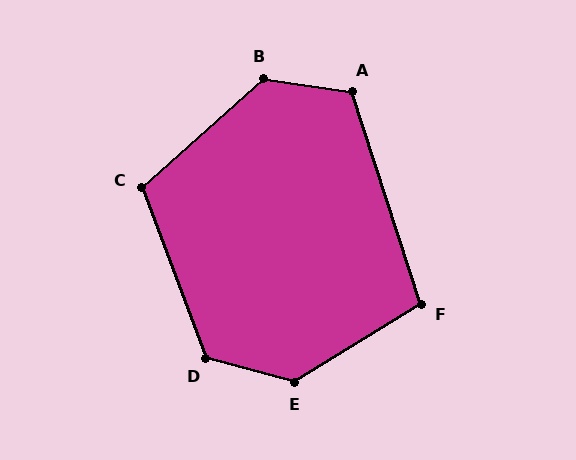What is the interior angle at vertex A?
Approximately 116 degrees (obtuse).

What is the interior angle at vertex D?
Approximately 126 degrees (obtuse).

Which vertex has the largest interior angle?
E, at approximately 133 degrees.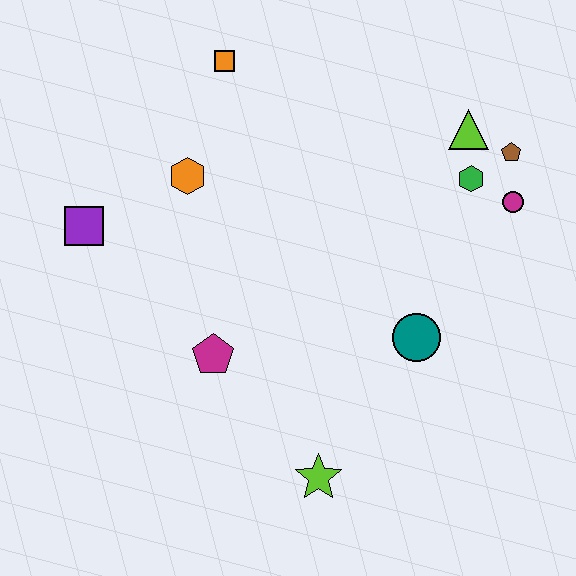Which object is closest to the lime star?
The magenta pentagon is closest to the lime star.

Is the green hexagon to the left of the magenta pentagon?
No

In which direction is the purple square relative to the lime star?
The purple square is above the lime star.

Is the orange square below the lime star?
No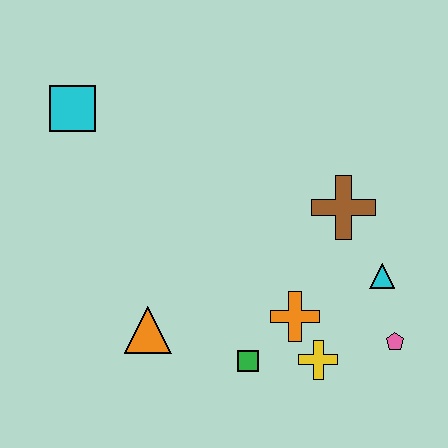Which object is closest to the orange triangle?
The green square is closest to the orange triangle.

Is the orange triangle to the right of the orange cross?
No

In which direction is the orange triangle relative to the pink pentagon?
The orange triangle is to the left of the pink pentagon.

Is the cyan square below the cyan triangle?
No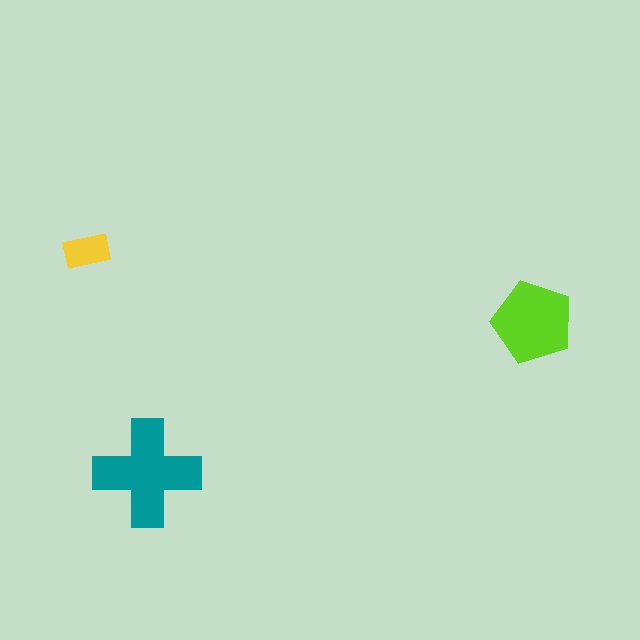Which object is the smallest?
The yellow rectangle.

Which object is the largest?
The teal cross.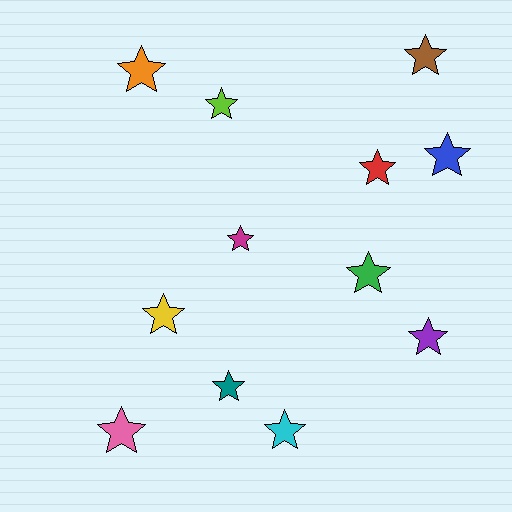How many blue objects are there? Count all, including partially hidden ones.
There is 1 blue object.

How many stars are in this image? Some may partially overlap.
There are 12 stars.